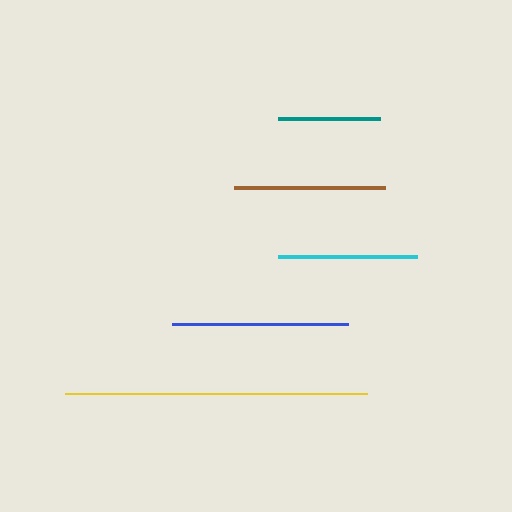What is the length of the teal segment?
The teal segment is approximately 102 pixels long.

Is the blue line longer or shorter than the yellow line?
The yellow line is longer than the blue line.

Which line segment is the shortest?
The teal line is the shortest at approximately 102 pixels.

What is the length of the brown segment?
The brown segment is approximately 151 pixels long.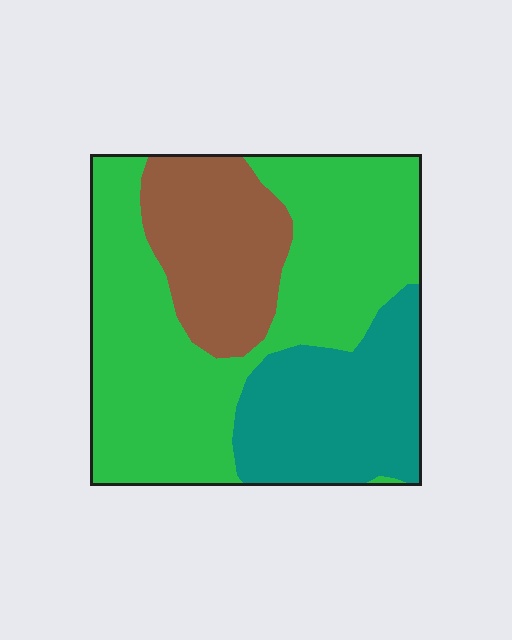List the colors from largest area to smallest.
From largest to smallest: green, teal, brown.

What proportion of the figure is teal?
Teal covers roughly 25% of the figure.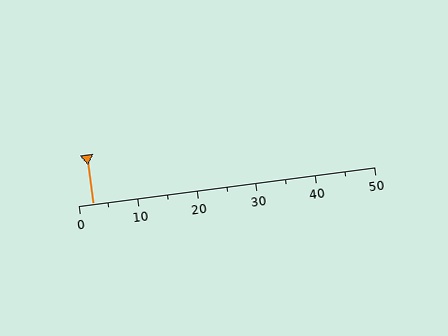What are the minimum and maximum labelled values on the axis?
The axis runs from 0 to 50.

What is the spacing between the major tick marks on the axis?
The major ticks are spaced 10 apart.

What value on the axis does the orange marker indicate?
The marker indicates approximately 2.5.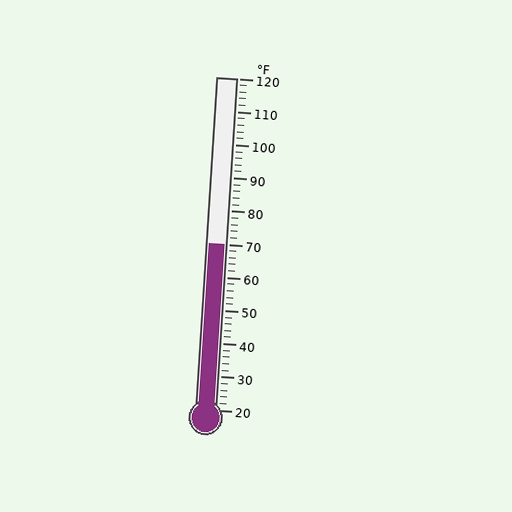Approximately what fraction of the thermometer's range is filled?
The thermometer is filled to approximately 50% of its range.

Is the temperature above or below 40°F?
The temperature is above 40°F.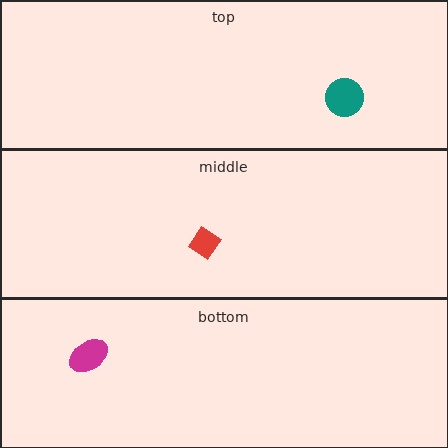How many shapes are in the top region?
1.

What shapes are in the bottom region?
The magenta ellipse.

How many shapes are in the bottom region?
1.